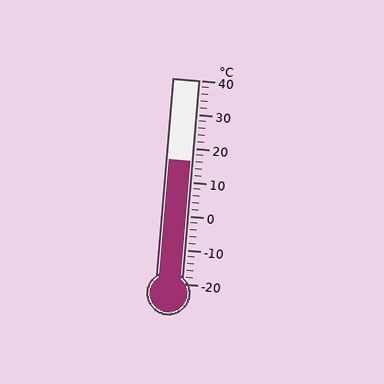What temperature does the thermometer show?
The thermometer shows approximately 16°C.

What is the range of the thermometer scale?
The thermometer scale ranges from -20°C to 40°C.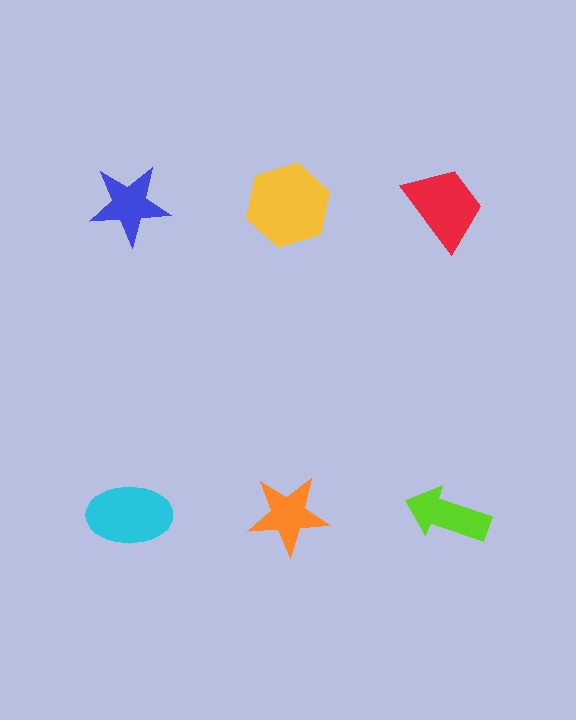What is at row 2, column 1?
A cyan ellipse.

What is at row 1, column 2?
A yellow hexagon.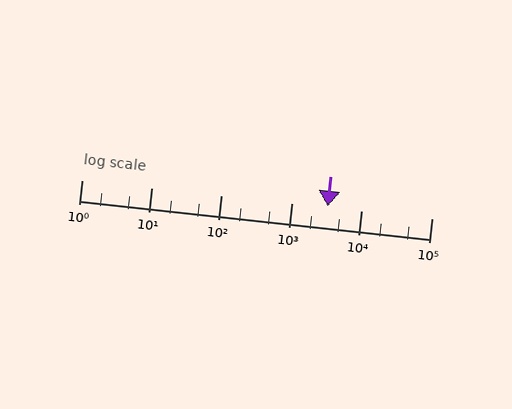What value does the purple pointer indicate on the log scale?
The pointer indicates approximately 3300.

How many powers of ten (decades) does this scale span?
The scale spans 5 decades, from 1 to 100000.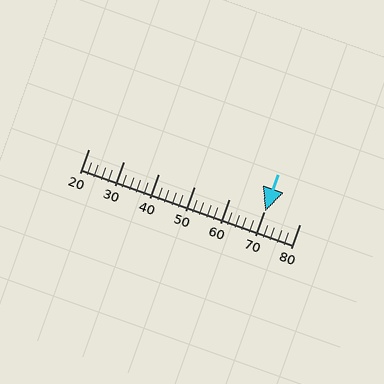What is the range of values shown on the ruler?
The ruler shows values from 20 to 80.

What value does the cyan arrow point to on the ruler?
The cyan arrow points to approximately 70.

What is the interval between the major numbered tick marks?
The major tick marks are spaced 10 units apart.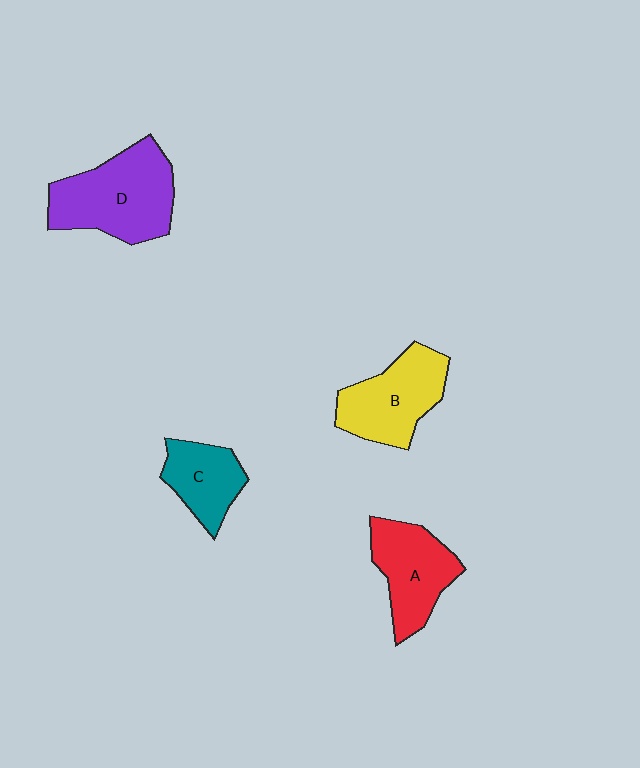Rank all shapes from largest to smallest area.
From largest to smallest: D (purple), B (yellow), A (red), C (teal).